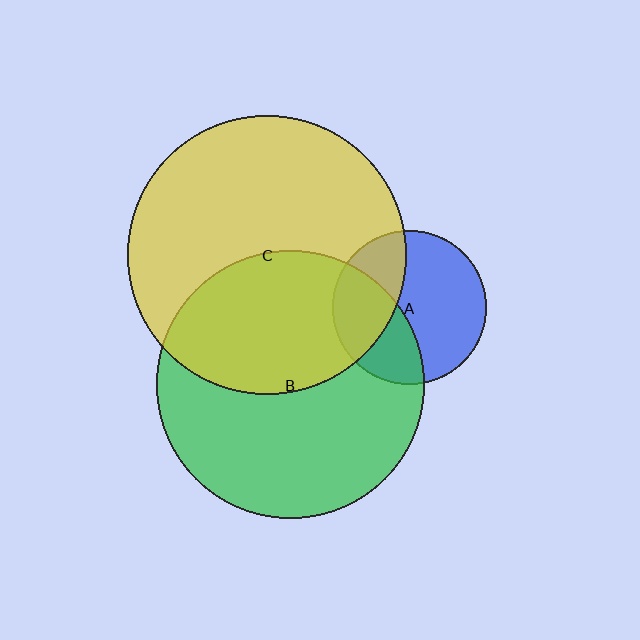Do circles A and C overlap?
Yes.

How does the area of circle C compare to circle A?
Approximately 3.3 times.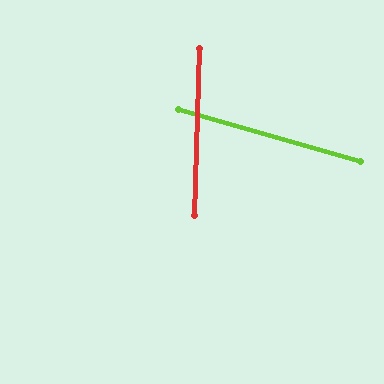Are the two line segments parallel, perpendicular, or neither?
Neither parallel nor perpendicular — they differ by about 76°.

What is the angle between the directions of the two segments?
Approximately 76 degrees.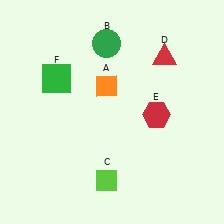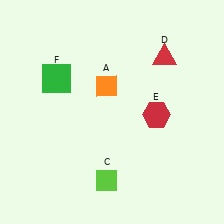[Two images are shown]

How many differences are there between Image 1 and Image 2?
There is 1 difference between the two images.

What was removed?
The green circle (B) was removed in Image 2.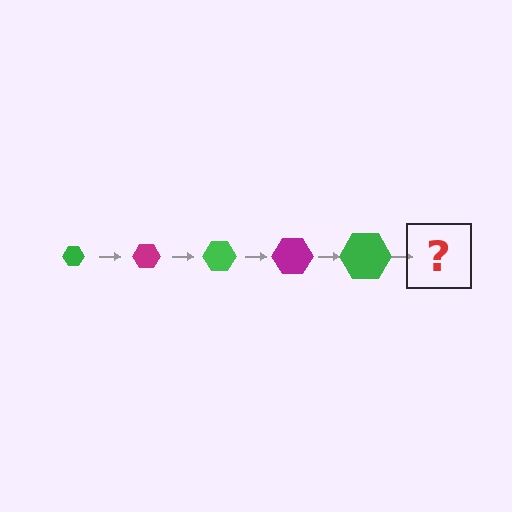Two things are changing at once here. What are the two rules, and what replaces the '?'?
The two rules are that the hexagon grows larger each step and the color cycles through green and magenta. The '?' should be a magenta hexagon, larger than the previous one.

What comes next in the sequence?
The next element should be a magenta hexagon, larger than the previous one.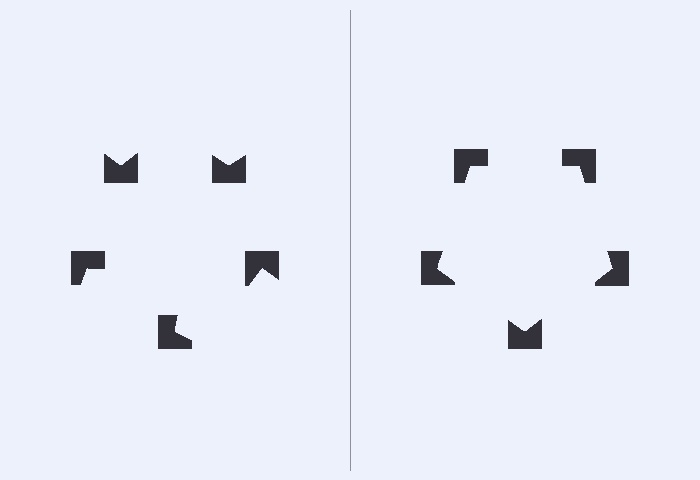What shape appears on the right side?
An illusory pentagon.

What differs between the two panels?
The notched squares are positioned identically on both sides; only the wedge orientations differ. On the right they align to a pentagon; on the left they are misaligned.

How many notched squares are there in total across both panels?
10 — 5 on each side.